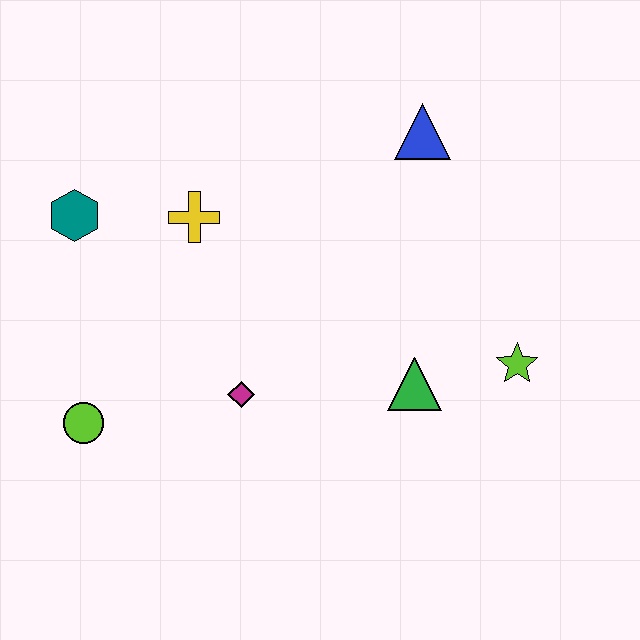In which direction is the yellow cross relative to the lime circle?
The yellow cross is above the lime circle.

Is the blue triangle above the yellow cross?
Yes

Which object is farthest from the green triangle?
The teal hexagon is farthest from the green triangle.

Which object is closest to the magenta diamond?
The lime circle is closest to the magenta diamond.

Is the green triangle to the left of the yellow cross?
No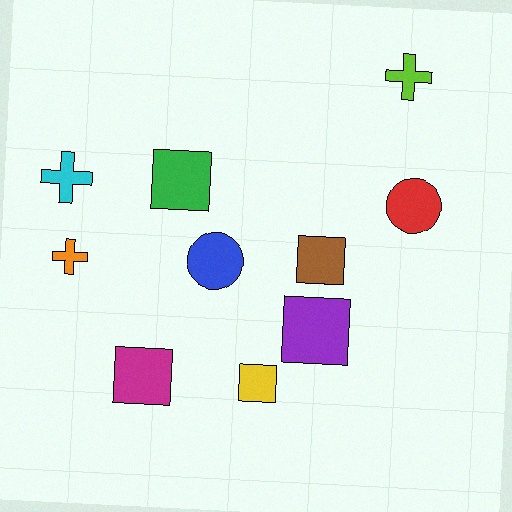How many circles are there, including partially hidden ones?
There are 2 circles.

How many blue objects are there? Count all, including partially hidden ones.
There is 1 blue object.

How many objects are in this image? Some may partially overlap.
There are 10 objects.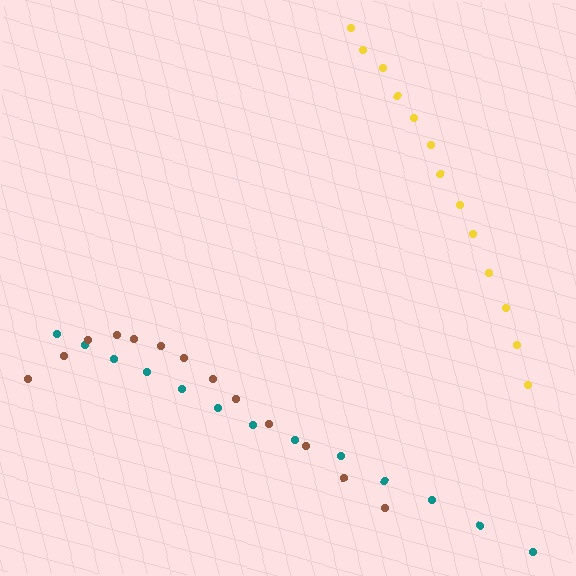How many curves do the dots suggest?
There are 3 distinct paths.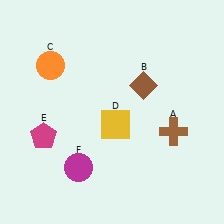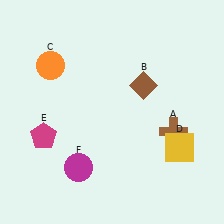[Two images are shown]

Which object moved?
The yellow square (D) moved right.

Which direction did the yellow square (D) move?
The yellow square (D) moved right.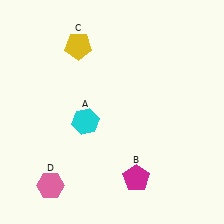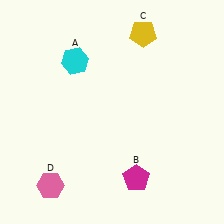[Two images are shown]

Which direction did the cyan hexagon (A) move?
The cyan hexagon (A) moved up.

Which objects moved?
The objects that moved are: the cyan hexagon (A), the yellow pentagon (C).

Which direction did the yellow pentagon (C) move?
The yellow pentagon (C) moved right.